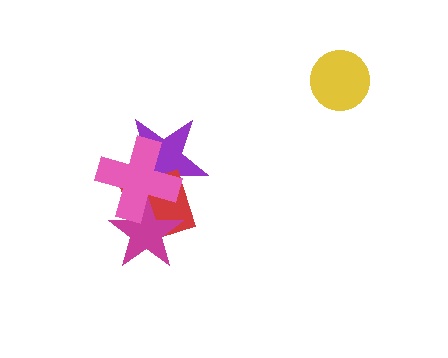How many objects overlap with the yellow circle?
0 objects overlap with the yellow circle.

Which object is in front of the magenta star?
The pink cross is in front of the magenta star.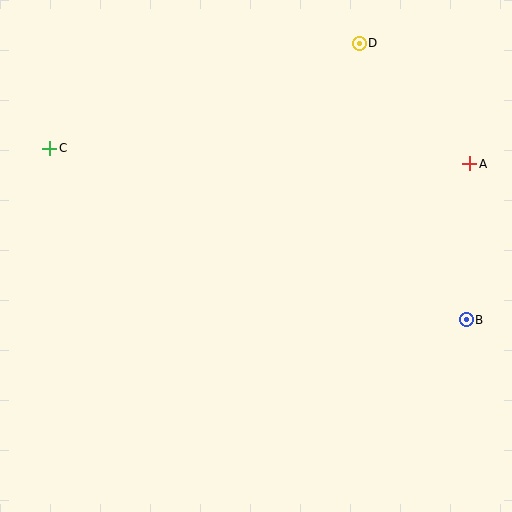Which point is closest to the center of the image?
Point B at (466, 320) is closest to the center.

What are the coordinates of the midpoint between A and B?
The midpoint between A and B is at (468, 242).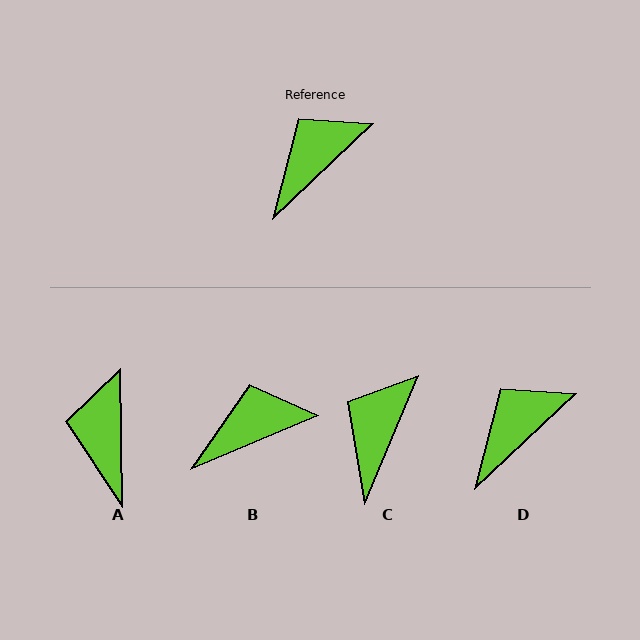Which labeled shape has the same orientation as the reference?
D.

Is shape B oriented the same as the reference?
No, it is off by about 21 degrees.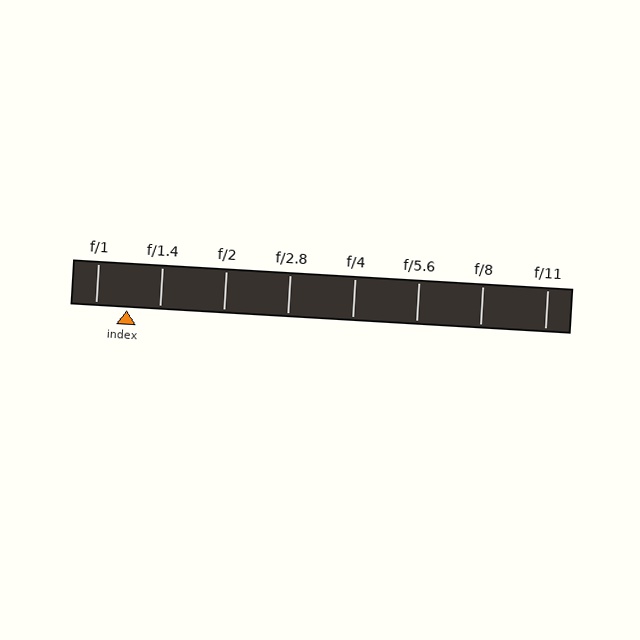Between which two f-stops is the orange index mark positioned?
The index mark is between f/1 and f/1.4.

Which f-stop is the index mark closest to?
The index mark is closest to f/1.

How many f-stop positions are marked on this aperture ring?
There are 8 f-stop positions marked.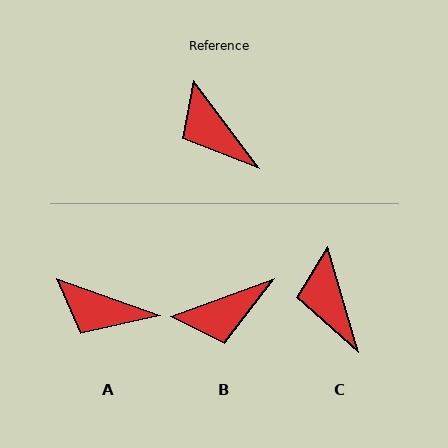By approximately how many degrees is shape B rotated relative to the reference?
Approximately 74 degrees counter-clockwise.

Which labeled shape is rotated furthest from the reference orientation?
B, about 74 degrees away.